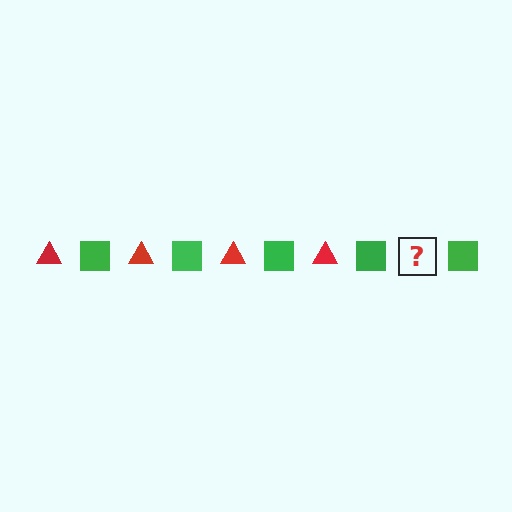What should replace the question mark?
The question mark should be replaced with a red triangle.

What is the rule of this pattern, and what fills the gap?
The rule is that the pattern alternates between red triangle and green square. The gap should be filled with a red triangle.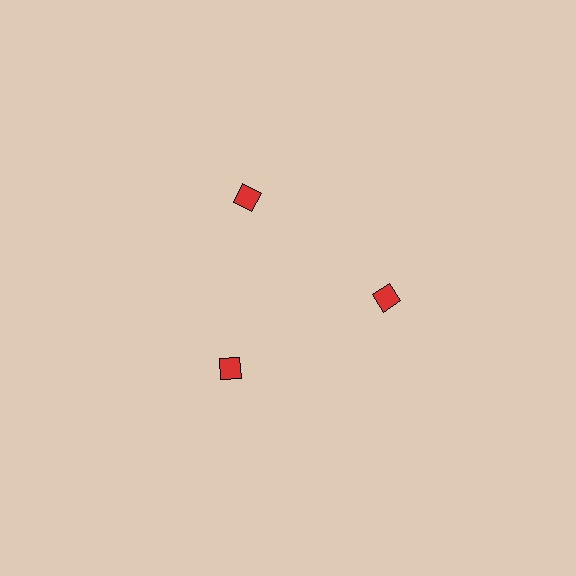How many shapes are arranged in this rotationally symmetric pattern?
There are 3 shapes, arranged in 3 groups of 1.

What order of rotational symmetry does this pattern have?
This pattern has 3-fold rotational symmetry.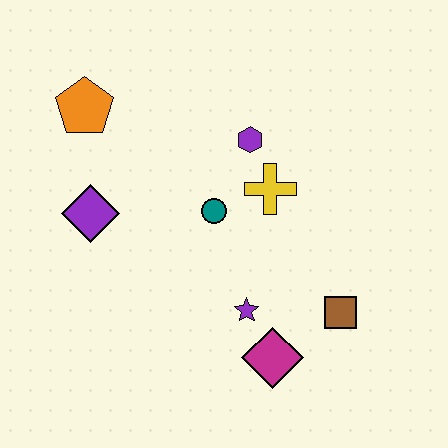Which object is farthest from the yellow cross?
The orange pentagon is farthest from the yellow cross.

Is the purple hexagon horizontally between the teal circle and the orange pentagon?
No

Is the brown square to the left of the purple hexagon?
No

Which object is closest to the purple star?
The magenta diamond is closest to the purple star.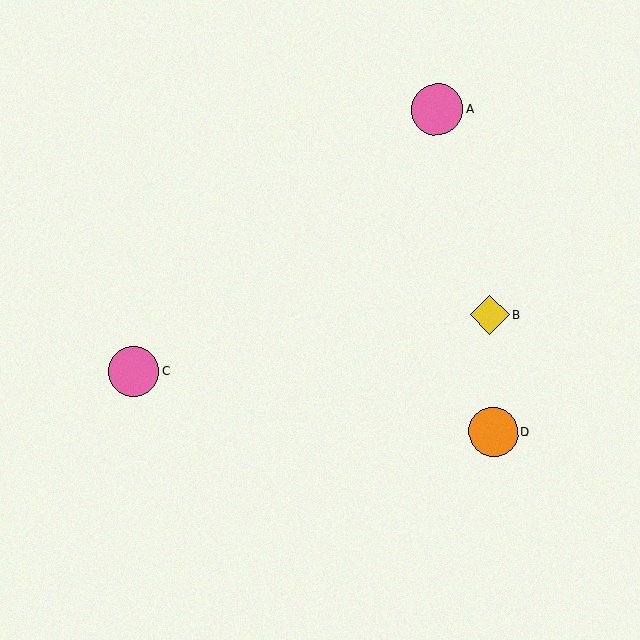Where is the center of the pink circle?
The center of the pink circle is at (437, 109).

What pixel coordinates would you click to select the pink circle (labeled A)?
Click at (437, 109) to select the pink circle A.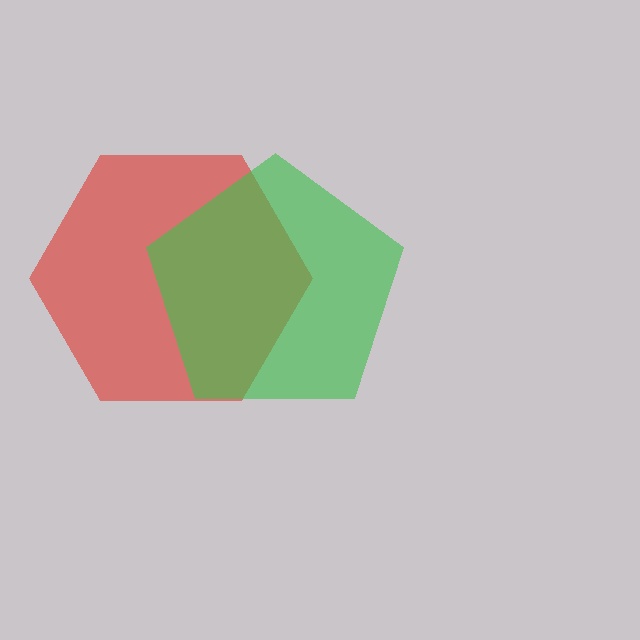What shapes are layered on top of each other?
The layered shapes are: a red hexagon, a green pentagon.